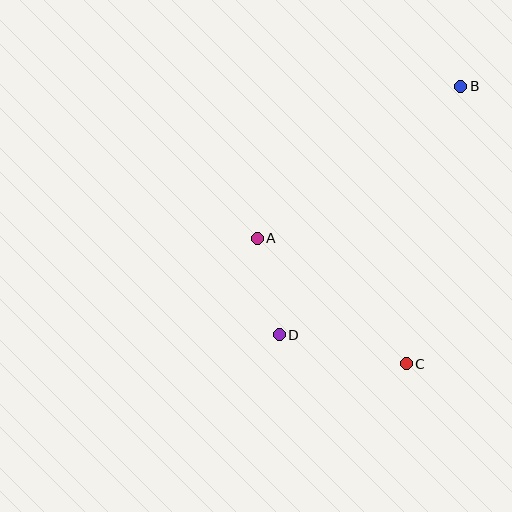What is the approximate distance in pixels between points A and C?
The distance between A and C is approximately 194 pixels.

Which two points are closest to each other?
Points A and D are closest to each other.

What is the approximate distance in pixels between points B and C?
The distance between B and C is approximately 283 pixels.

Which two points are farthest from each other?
Points B and D are farthest from each other.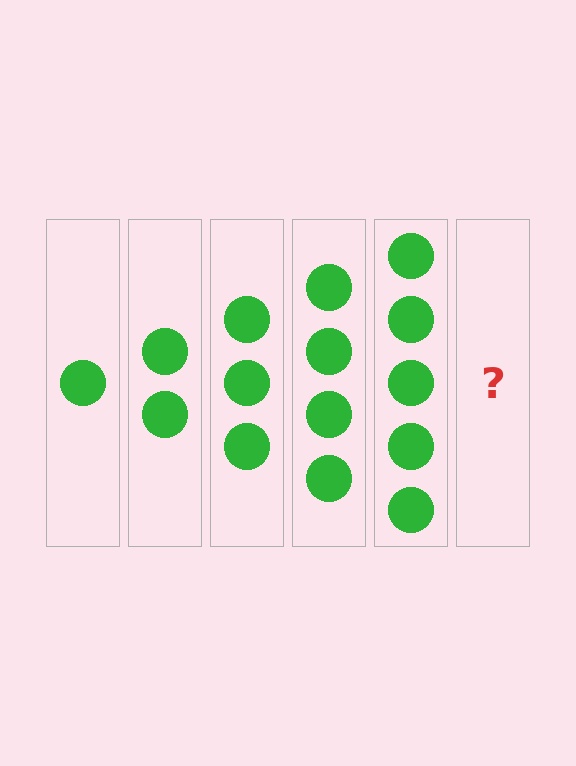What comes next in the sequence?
The next element should be 6 circles.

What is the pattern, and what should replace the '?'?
The pattern is that each step adds one more circle. The '?' should be 6 circles.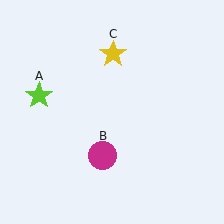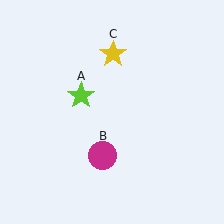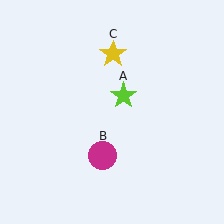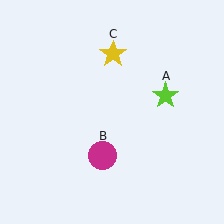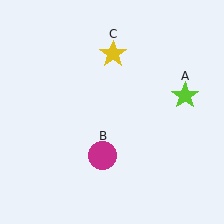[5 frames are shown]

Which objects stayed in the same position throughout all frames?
Magenta circle (object B) and yellow star (object C) remained stationary.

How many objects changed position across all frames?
1 object changed position: lime star (object A).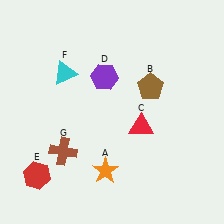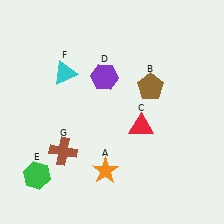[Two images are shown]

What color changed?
The hexagon (E) changed from red in Image 1 to green in Image 2.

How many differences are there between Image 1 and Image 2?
There is 1 difference between the two images.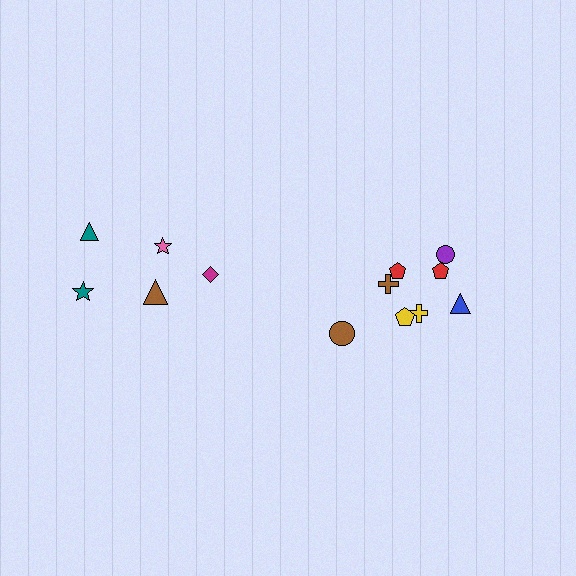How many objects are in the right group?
There are 8 objects.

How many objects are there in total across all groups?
There are 13 objects.